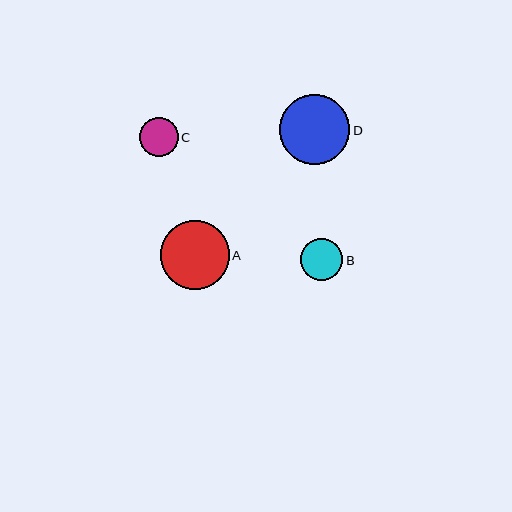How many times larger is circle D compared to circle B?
Circle D is approximately 1.7 times the size of circle B.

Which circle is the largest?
Circle D is the largest with a size of approximately 70 pixels.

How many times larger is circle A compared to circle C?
Circle A is approximately 1.8 times the size of circle C.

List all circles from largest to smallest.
From largest to smallest: D, A, B, C.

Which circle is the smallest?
Circle C is the smallest with a size of approximately 39 pixels.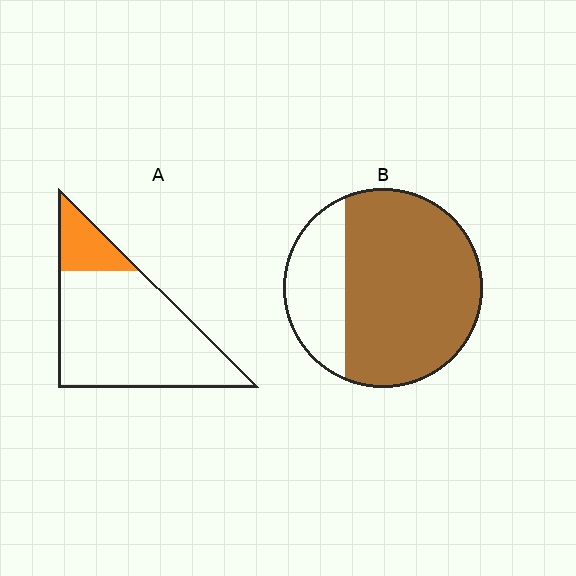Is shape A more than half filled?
No.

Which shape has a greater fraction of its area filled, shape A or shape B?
Shape B.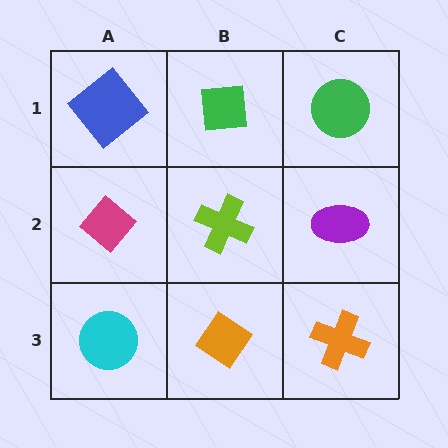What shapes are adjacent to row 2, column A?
A blue diamond (row 1, column A), a cyan circle (row 3, column A), a lime cross (row 2, column B).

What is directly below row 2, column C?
An orange cross.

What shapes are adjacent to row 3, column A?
A magenta diamond (row 2, column A), an orange diamond (row 3, column B).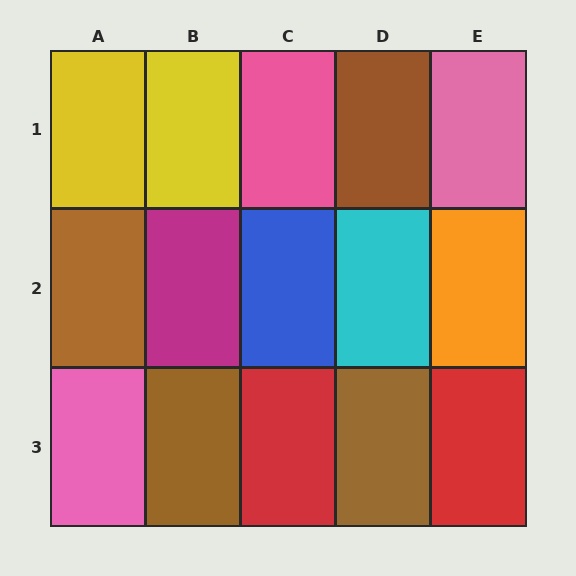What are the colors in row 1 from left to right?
Yellow, yellow, pink, brown, pink.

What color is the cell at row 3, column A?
Pink.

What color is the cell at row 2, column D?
Cyan.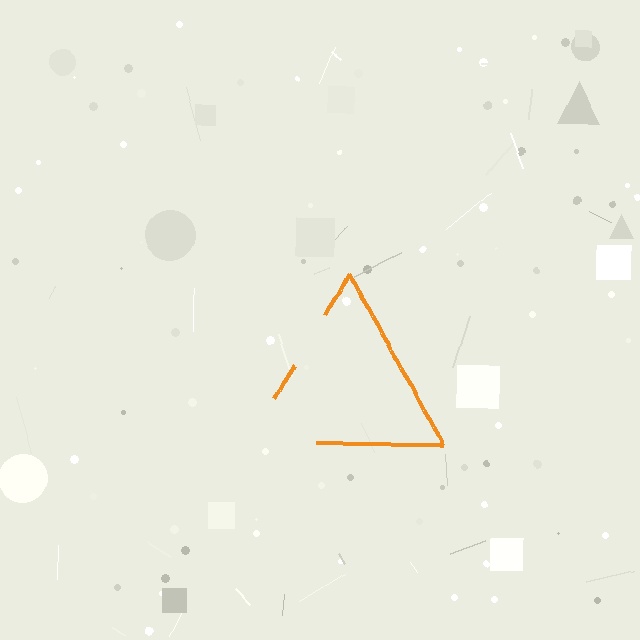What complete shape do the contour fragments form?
The contour fragments form a triangle.